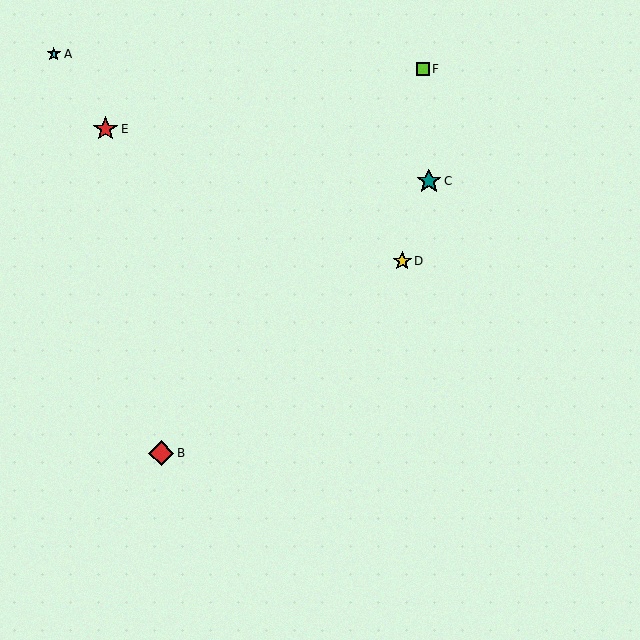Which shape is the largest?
The red diamond (labeled B) is the largest.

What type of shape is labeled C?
Shape C is a teal star.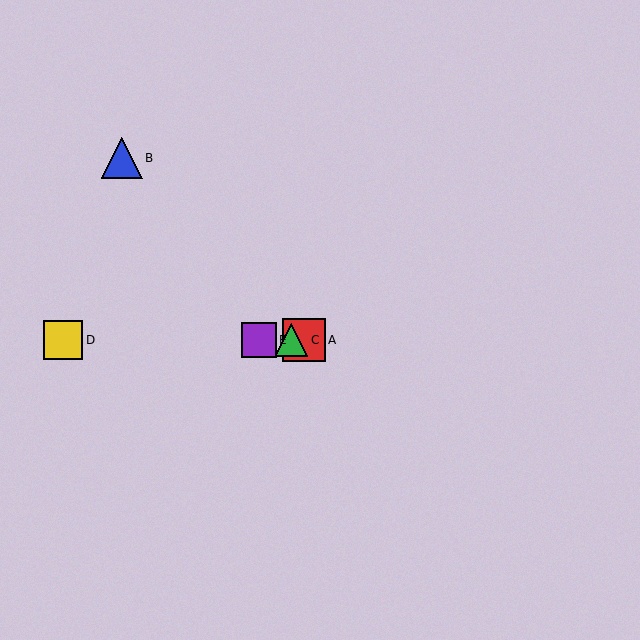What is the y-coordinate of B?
Object B is at y≈158.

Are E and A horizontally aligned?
Yes, both are at y≈340.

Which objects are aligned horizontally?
Objects A, C, D, E are aligned horizontally.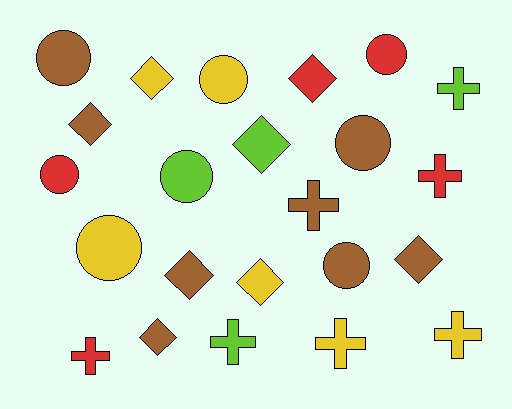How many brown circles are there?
There are 3 brown circles.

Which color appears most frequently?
Brown, with 8 objects.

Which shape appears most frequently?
Circle, with 8 objects.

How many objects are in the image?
There are 23 objects.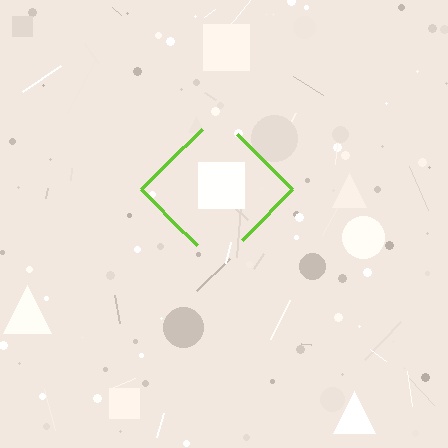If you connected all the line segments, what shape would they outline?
They would outline a diamond.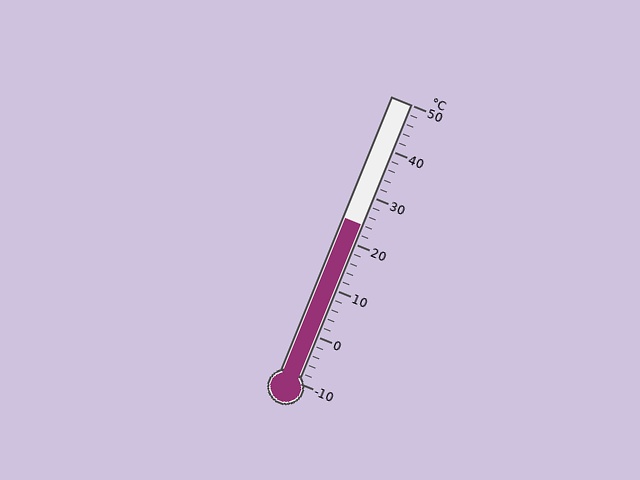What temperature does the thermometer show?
The thermometer shows approximately 24°C.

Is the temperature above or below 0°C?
The temperature is above 0°C.